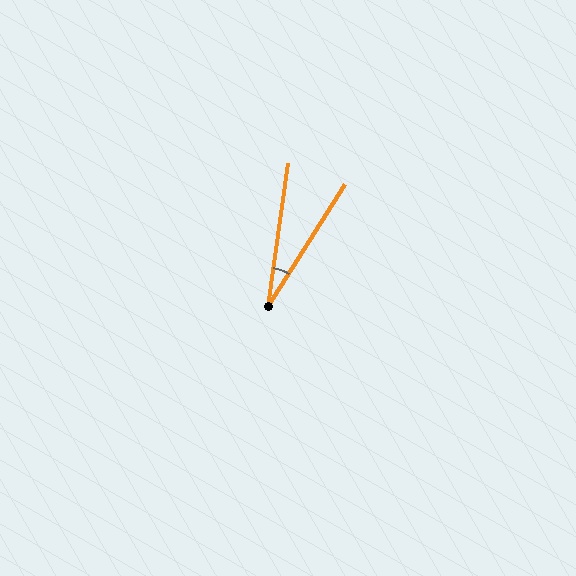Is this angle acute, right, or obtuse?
It is acute.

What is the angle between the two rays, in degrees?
Approximately 24 degrees.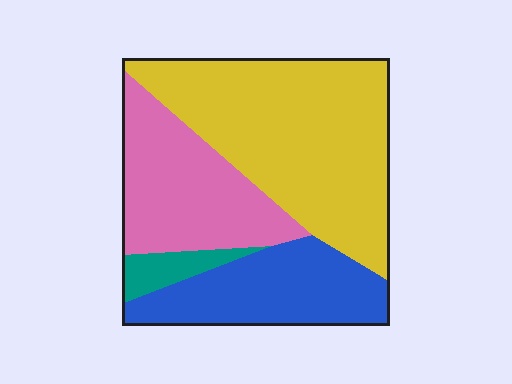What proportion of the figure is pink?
Pink takes up between a sixth and a third of the figure.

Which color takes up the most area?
Yellow, at roughly 45%.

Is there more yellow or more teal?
Yellow.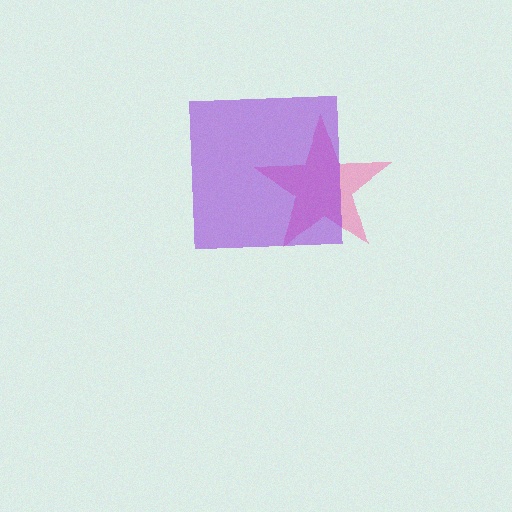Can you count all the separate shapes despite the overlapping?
Yes, there are 2 separate shapes.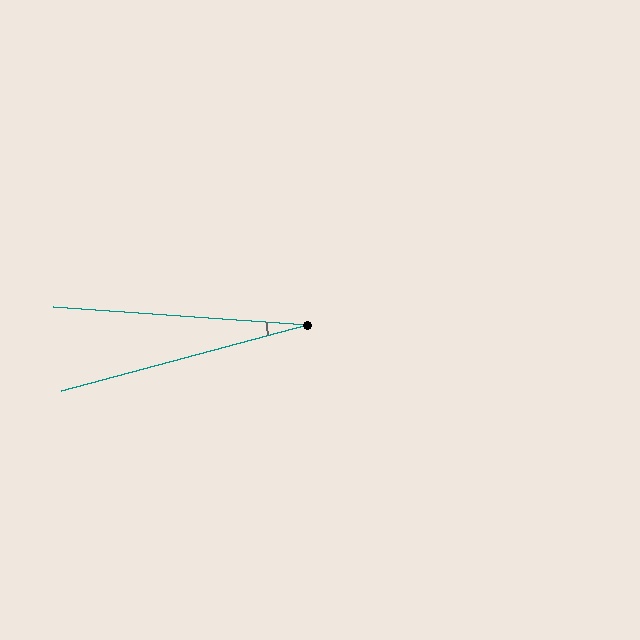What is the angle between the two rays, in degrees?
Approximately 19 degrees.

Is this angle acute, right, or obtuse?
It is acute.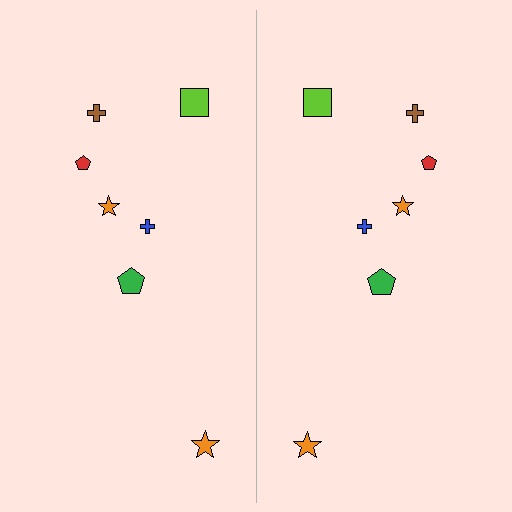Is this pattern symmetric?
Yes, this pattern has bilateral (reflection) symmetry.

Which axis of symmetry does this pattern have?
The pattern has a vertical axis of symmetry running through the center of the image.